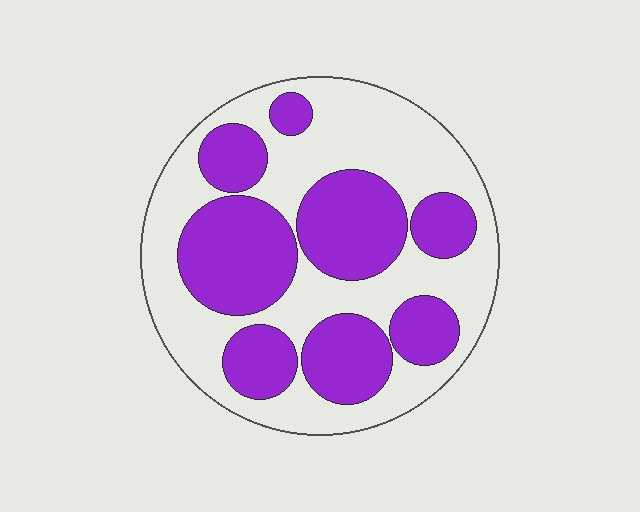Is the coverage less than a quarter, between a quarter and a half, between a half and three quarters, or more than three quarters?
Between a quarter and a half.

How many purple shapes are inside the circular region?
8.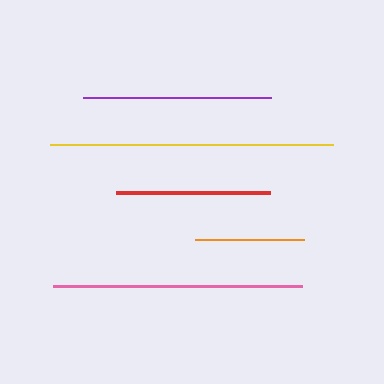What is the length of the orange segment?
The orange segment is approximately 109 pixels long.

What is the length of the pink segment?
The pink segment is approximately 249 pixels long.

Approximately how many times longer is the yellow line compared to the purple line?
The yellow line is approximately 1.5 times the length of the purple line.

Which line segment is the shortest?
The orange line is the shortest at approximately 109 pixels.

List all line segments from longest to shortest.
From longest to shortest: yellow, pink, purple, red, orange.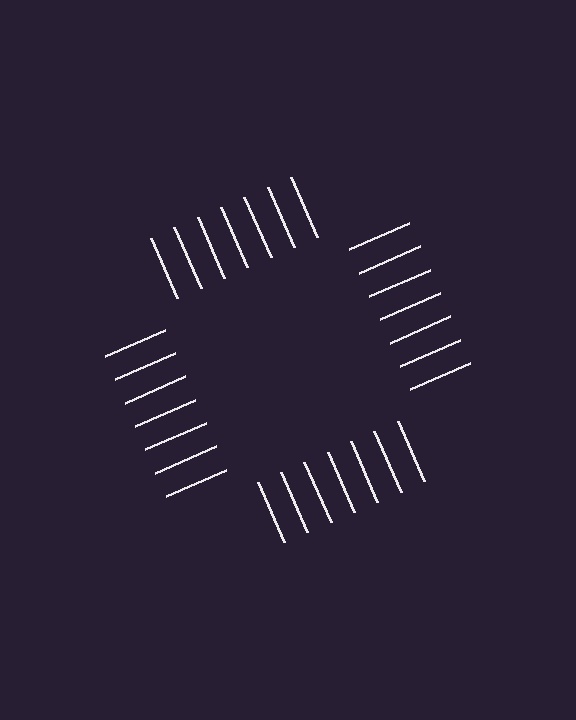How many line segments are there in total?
28 — 7 along each of the 4 edges.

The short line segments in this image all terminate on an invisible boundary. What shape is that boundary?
An illusory square — the line segments terminate on its edges but no continuous stroke is drawn.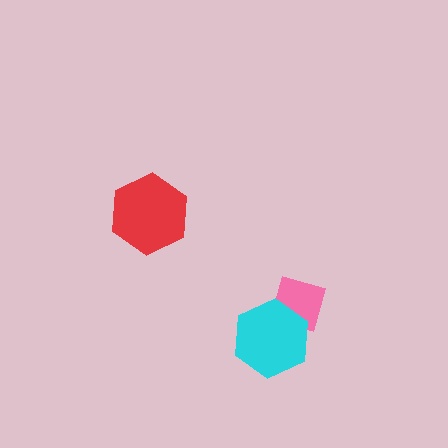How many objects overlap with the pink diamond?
1 object overlaps with the pink diamond.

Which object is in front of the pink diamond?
The cyan hexagon is in front of the pink diamond.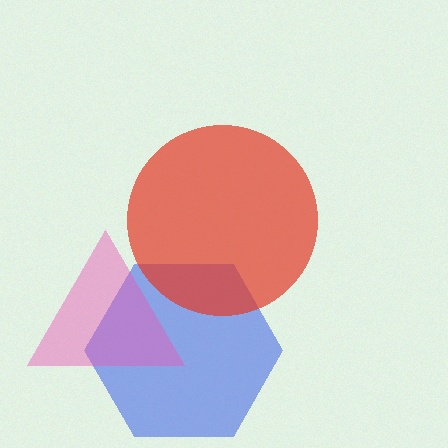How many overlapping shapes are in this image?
There are 3 overlapping shapes in the image.